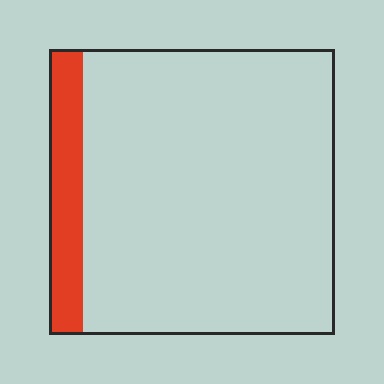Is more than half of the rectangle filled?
No.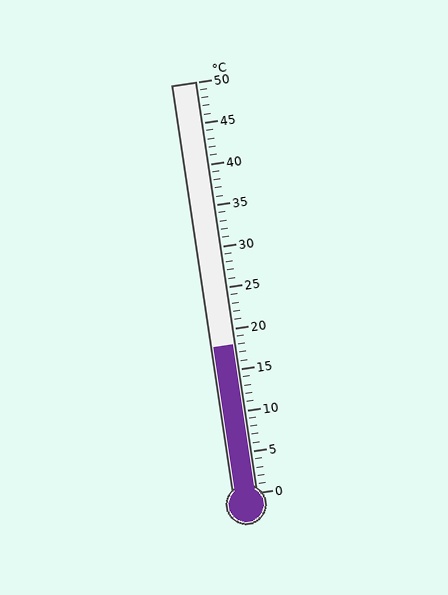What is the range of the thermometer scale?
The thermometer scale ranges from 0°C to 50°C.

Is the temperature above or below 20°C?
The temperature is below 20°C.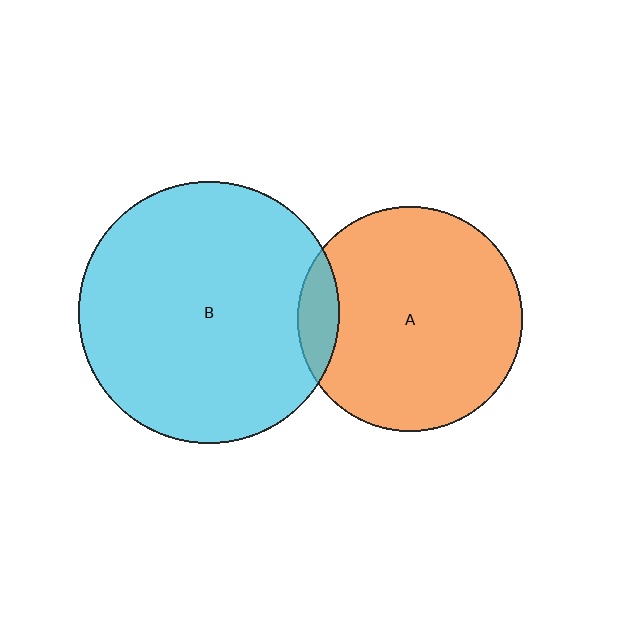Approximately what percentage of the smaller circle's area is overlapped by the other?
Approximately 10%.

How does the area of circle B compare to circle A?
Approximately 1.3 times.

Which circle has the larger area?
Circle B (cyan).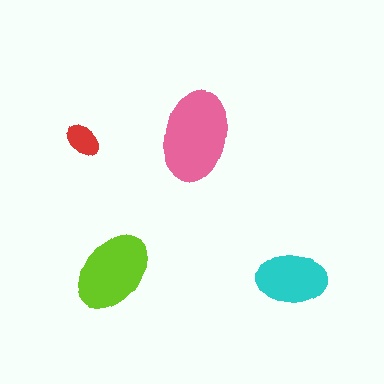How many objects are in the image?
There are 4 objects in the image.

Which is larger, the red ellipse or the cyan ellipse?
The cyan one.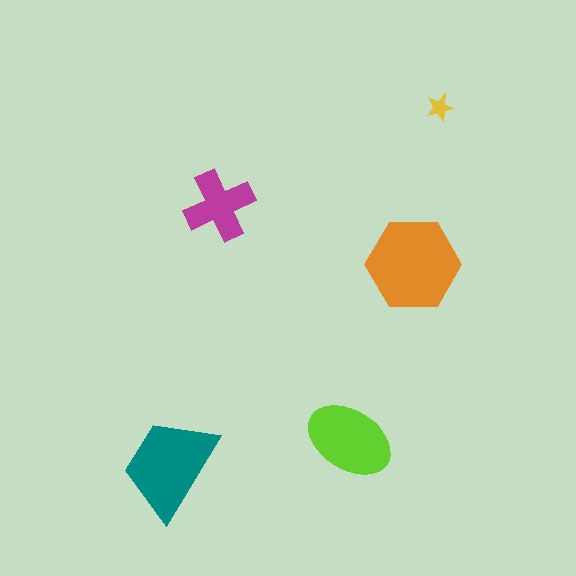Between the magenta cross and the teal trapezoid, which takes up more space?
The teal trapezoid.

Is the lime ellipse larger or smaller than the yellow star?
Larger.